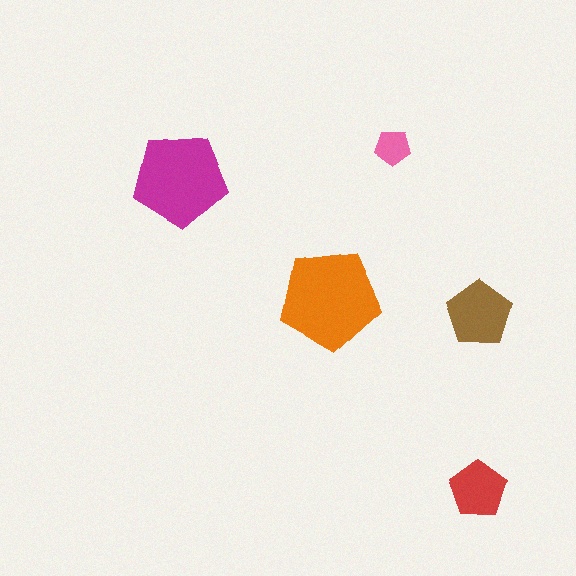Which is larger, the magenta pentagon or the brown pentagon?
The magenta one.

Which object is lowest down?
The red pentagon is bottommost.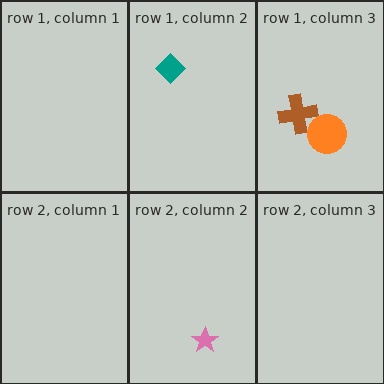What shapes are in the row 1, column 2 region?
The teal diamond.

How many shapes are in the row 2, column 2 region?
1.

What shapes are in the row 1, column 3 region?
The brown cross, the orange circle.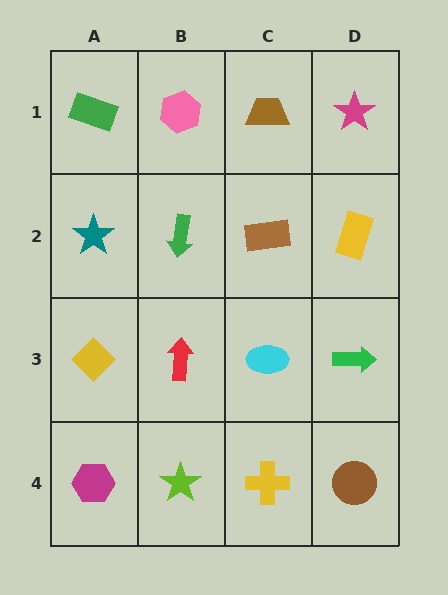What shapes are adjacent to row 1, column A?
A teal star (row 2, column A), a pink hexagon (row 1, column B).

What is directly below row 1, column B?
A green arrow.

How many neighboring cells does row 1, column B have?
3.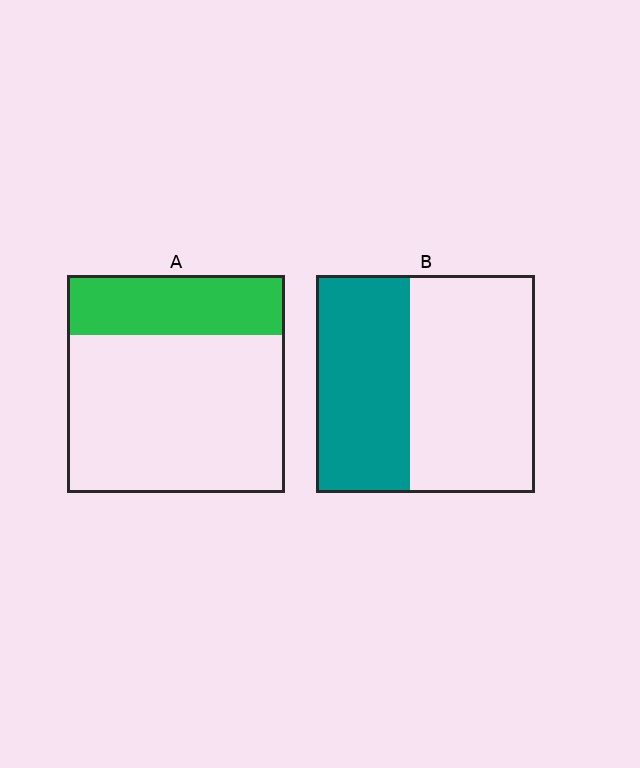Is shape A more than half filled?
No.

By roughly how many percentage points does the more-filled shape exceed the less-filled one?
By roughly 15 percentage points (B over A).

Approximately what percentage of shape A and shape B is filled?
A is approximately 30% and B is approximately 45%.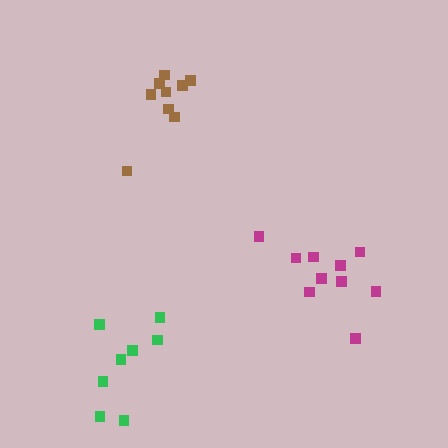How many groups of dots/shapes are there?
There are 3 groups.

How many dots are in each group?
Group 1: 9 dots, Group 2: 8 dots, Group 3: 10 dots (27 total).